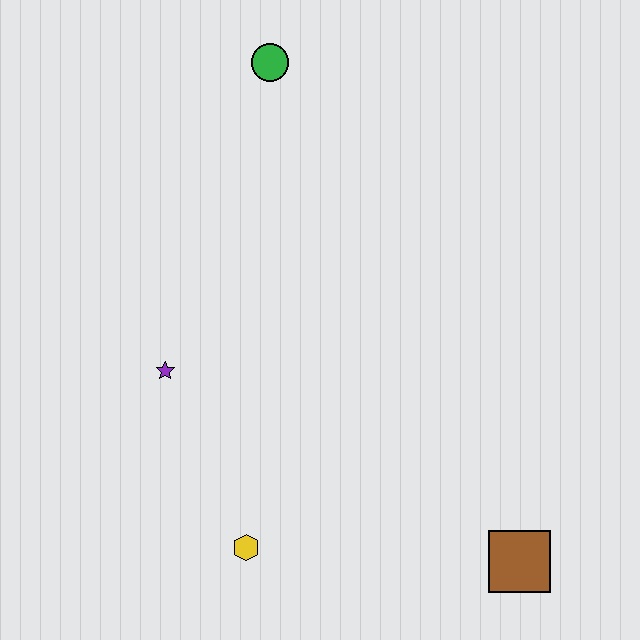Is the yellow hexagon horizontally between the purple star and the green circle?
Yes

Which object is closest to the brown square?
The yellow hexagon is closest to the brown square.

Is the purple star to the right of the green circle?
No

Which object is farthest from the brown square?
The green circle is farthest from the brown square.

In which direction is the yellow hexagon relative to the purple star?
The yellow hexagon is below the purple star.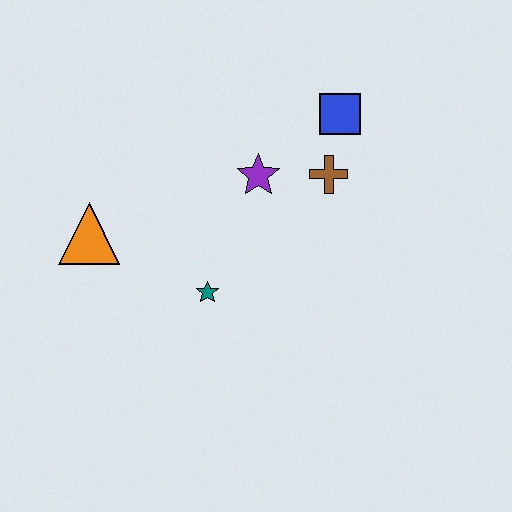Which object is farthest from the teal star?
The blue square is farthest from the teal star.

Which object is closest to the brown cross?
The blue square is closest to the brown cross.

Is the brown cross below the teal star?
No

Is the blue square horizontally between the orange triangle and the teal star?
No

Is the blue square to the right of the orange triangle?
Yes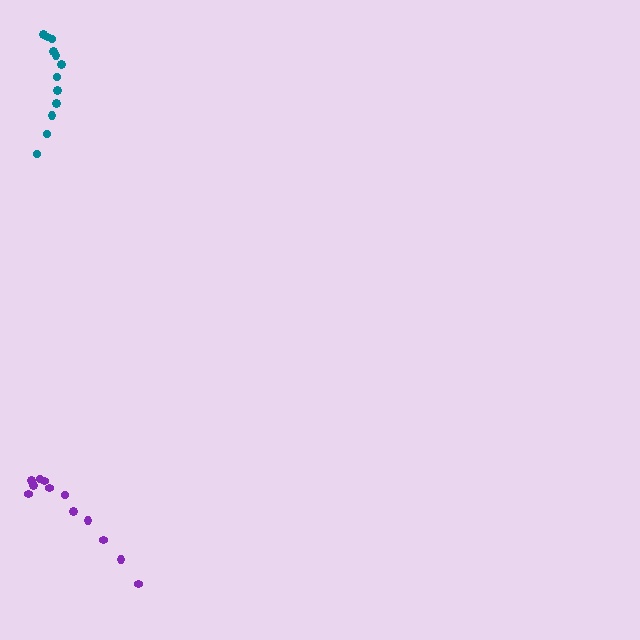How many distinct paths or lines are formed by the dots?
There are 2 distinct paths.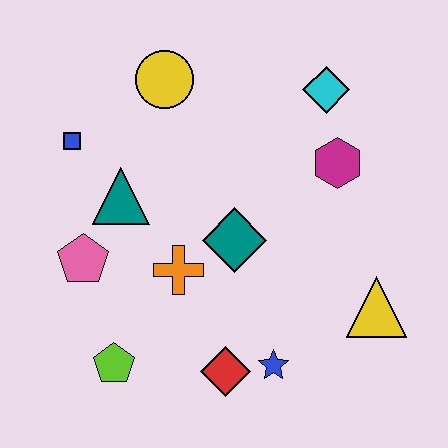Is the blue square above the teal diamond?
Yes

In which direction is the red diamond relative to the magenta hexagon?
The red diamond is below the magenta hexagon.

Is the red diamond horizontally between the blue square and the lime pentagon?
No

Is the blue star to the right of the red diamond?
Yes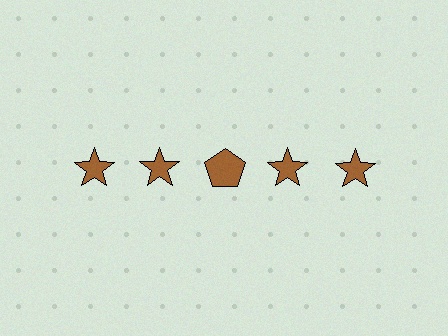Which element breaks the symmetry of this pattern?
The brown pentagon in the top row, center column breaks the symmetry. All other shapes are brown stars.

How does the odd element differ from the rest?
It has a different shape: pentagon instead of star.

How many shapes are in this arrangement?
There are 5 shapes arranged in a grid pattern.